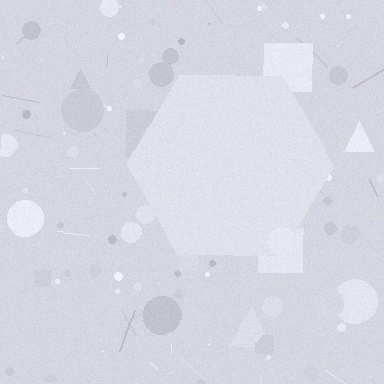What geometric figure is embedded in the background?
A hexagon is embedded in the background.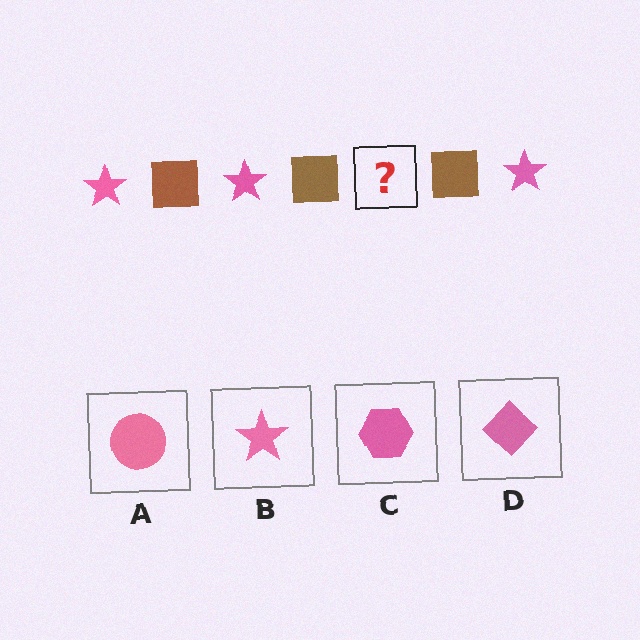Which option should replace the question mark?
Option B.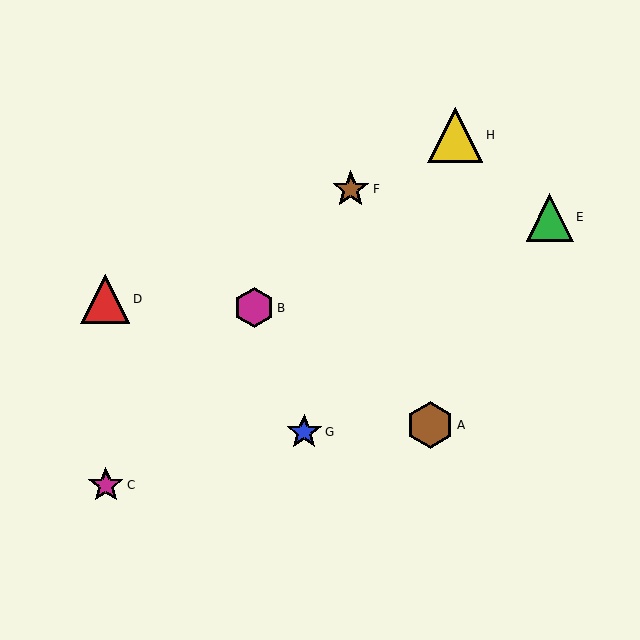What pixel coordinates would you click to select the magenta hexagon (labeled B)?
Click at (254, 308) to select the magenta hexagon B.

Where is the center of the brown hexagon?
The center of the brown hexagon is at (430, 425).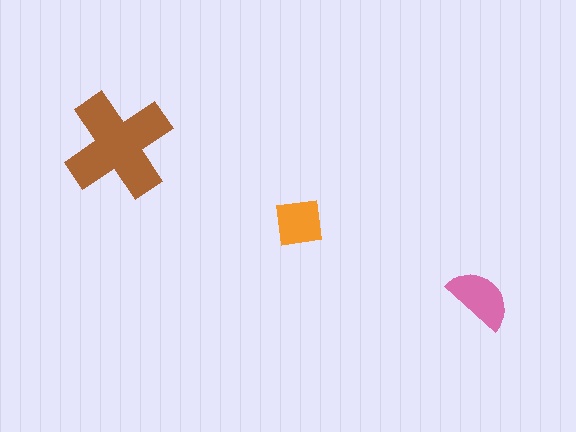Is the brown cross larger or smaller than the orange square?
Larger.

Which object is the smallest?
The orange square.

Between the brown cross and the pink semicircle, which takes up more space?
The brown cross.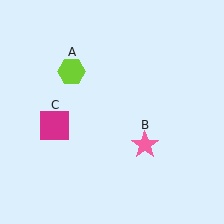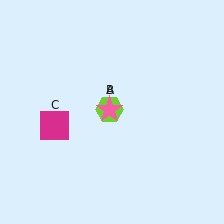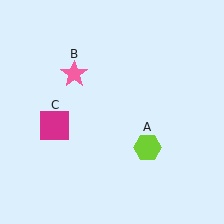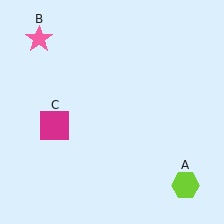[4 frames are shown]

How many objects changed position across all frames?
2 objects changed position: lime hexagon (object A), pink star (object B).